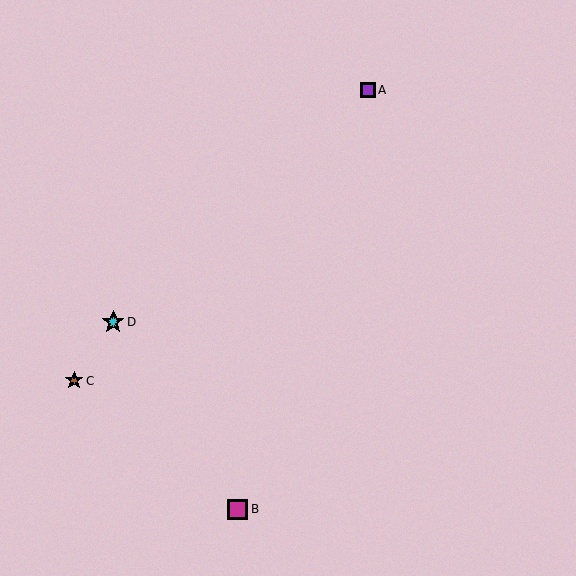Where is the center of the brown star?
The center of the brown star is at (74, 381).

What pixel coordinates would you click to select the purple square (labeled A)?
Click at (368, 90) to select the purple square A.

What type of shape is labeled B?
Shape B is a magenta square.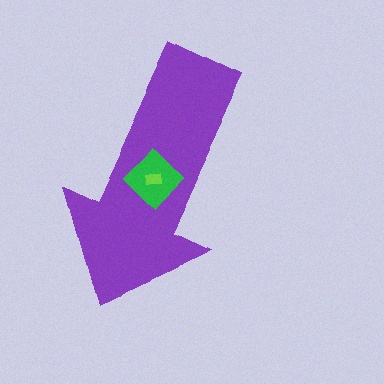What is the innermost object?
The lime rectangle.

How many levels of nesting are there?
3.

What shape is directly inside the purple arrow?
The green diamond.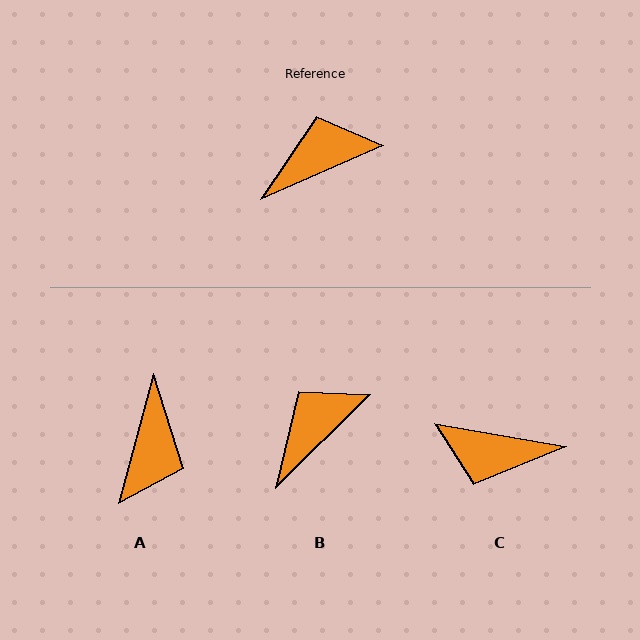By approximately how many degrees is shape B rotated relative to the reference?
Approximately 21 degrees counter-clockwise.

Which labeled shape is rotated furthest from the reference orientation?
C, about 146 degrees away.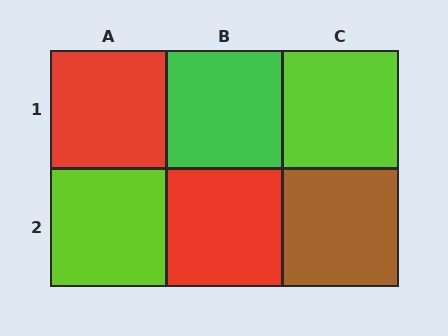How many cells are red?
2 cells are red.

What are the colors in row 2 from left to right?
Lime, red, brown.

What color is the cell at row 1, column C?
Lime.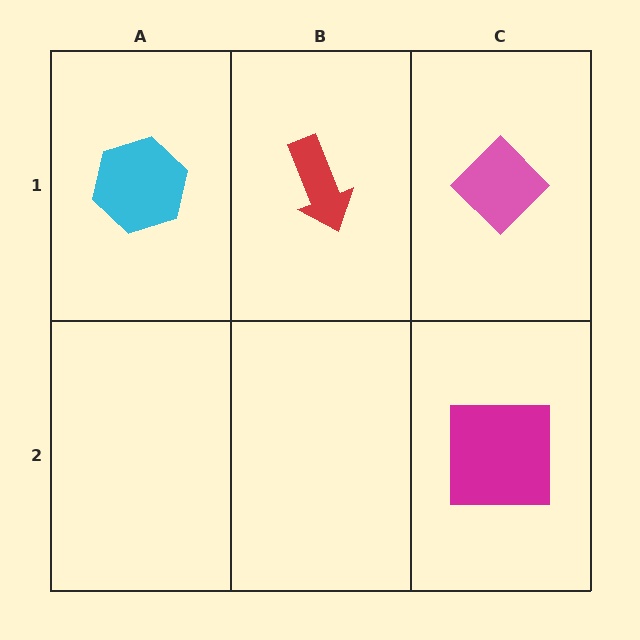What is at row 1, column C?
A pink diamond.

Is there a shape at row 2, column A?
No, that cell is empty.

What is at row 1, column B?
A red arrow.